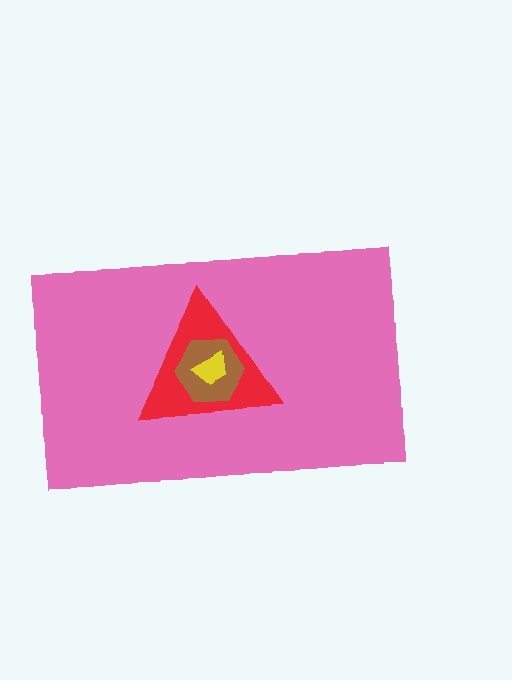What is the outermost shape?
The pink rectangle.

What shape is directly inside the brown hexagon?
The yellow trapezoid.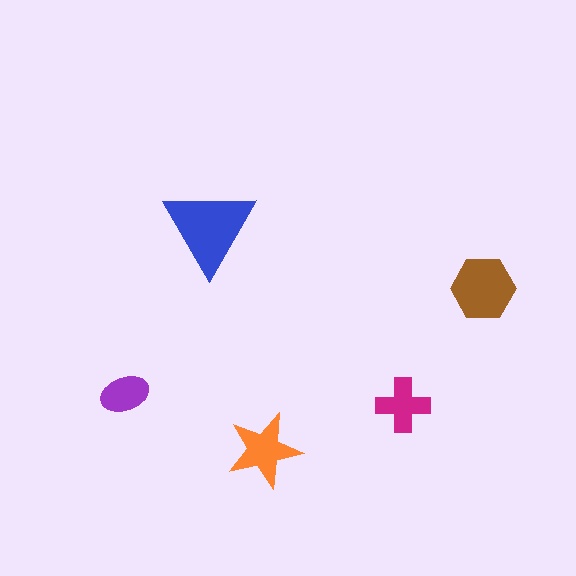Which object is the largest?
The blue triangle.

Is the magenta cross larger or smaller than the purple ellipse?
Larger.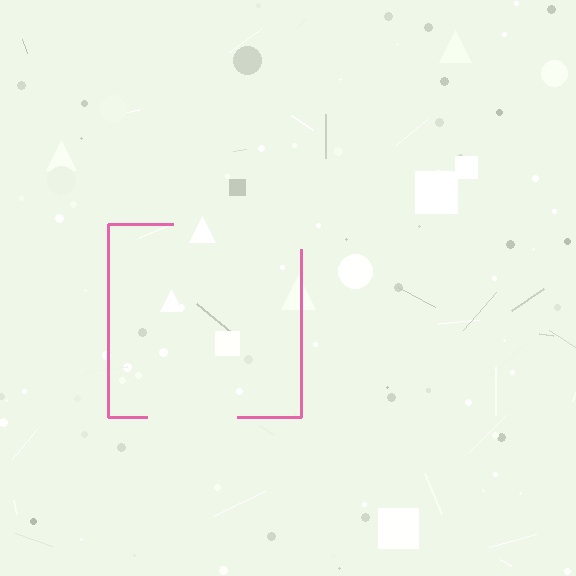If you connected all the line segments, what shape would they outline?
They would outline a square.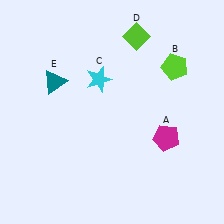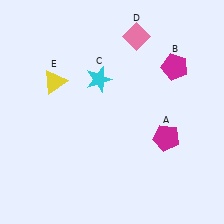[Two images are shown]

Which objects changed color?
B changed from lime to magenta. D changed from lime to pink. E changed from teal to yellow.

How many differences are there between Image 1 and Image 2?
There are 3 differences between the two images.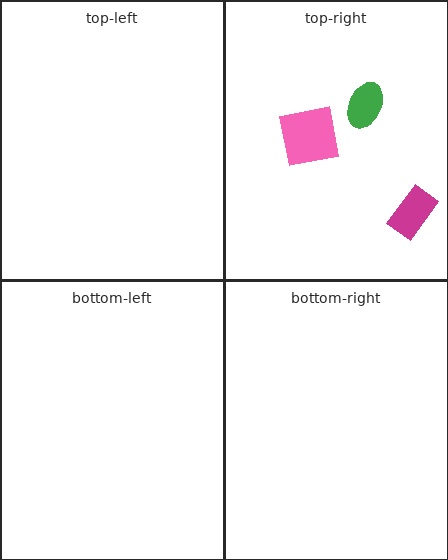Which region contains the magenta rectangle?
The top-right region.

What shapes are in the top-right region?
The pink square, the magenta rectangle, the green ellipse.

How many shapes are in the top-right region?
3.